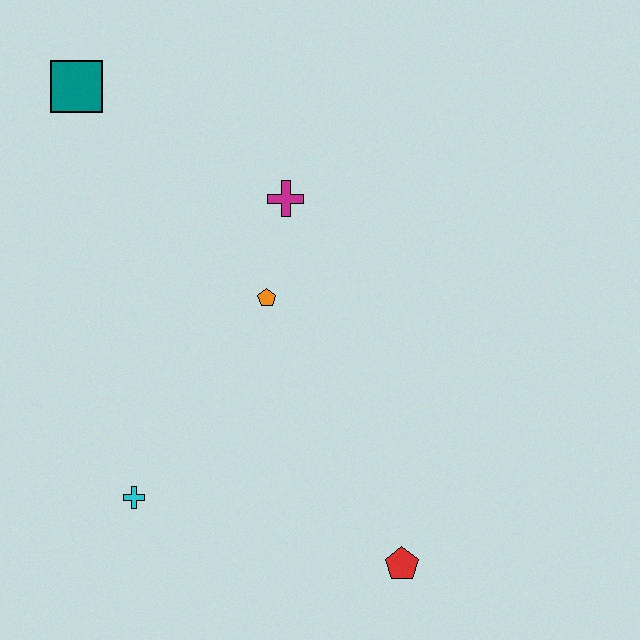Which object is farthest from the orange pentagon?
The red pentagon is farthest from the orange pentagon.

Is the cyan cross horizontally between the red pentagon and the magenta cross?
No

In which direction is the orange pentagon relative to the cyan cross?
The orange pentagon is above the cyan cross.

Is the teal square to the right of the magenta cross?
No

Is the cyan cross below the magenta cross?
Yes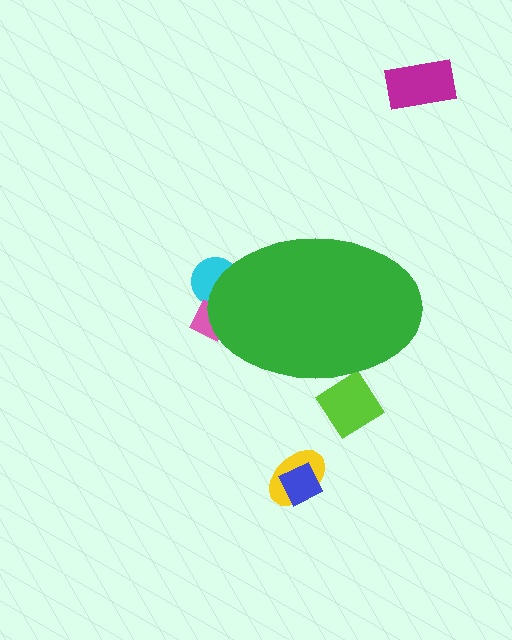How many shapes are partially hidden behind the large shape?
3 shapes are partially hidden.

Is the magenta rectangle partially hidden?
No, the magenta rectangle is fully visible.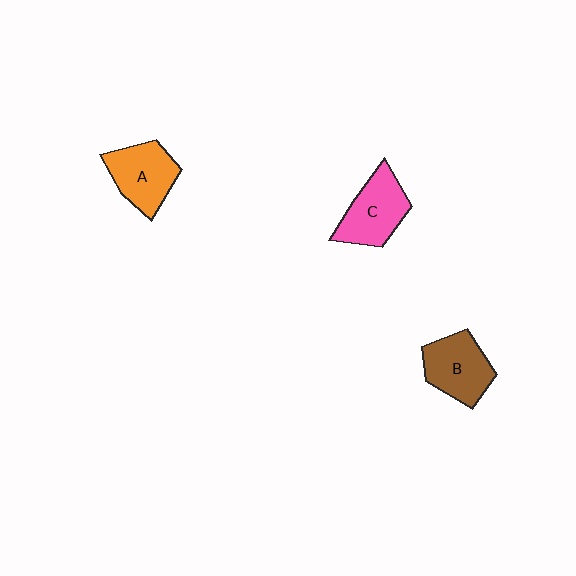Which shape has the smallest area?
Shape A (orange).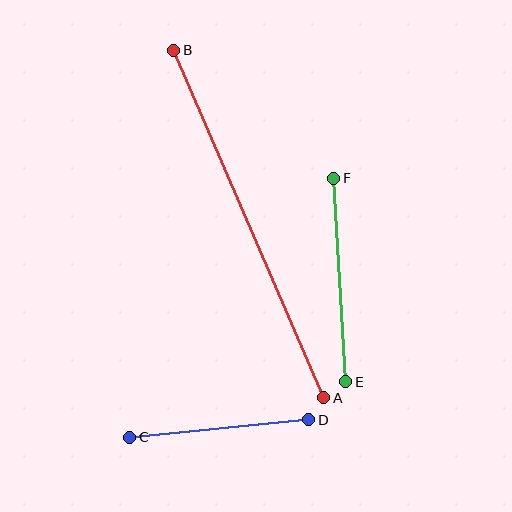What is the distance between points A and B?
The distance is approximately 379 pixels.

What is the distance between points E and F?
The distance is approximately 204 pixels.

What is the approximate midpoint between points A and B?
The midpoint is at approximately (249, 224) pixels.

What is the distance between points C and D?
The distance is approximately 180 pixels.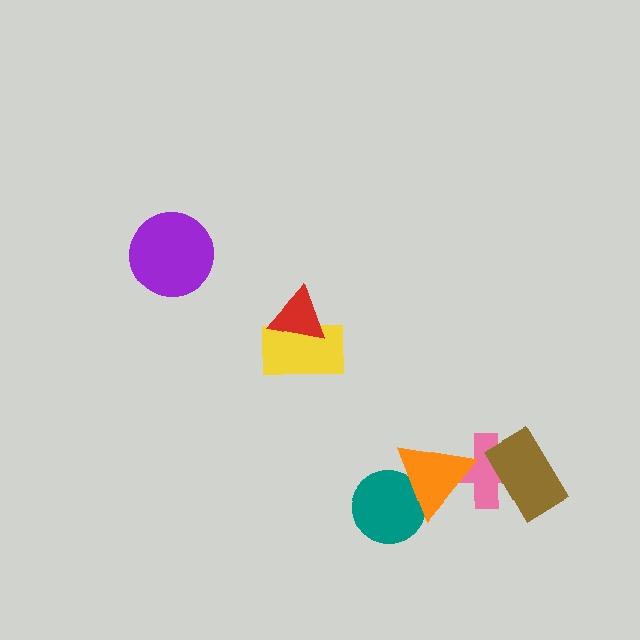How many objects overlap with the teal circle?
1 object overlaps with the teal circle.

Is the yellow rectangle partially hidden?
Yes, it is partially covered by another shape.